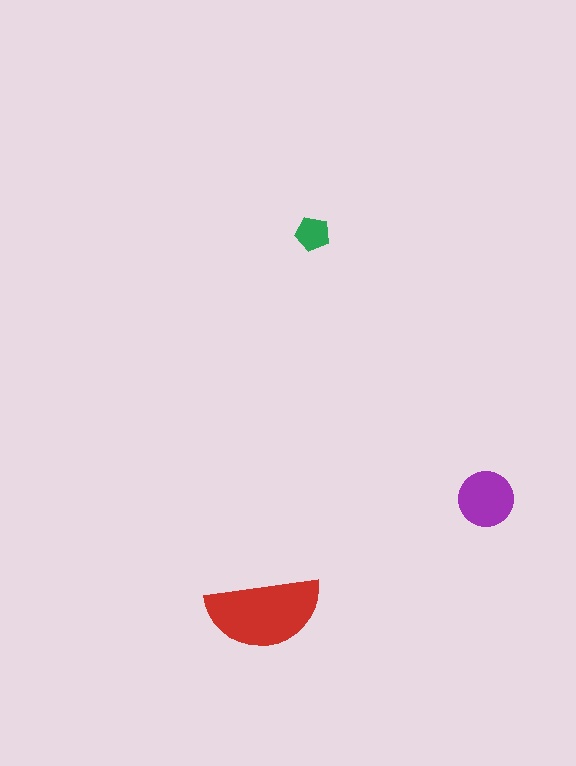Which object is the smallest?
The green pentagon.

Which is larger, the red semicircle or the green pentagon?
The red semicircle.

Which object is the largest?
The red semicircle.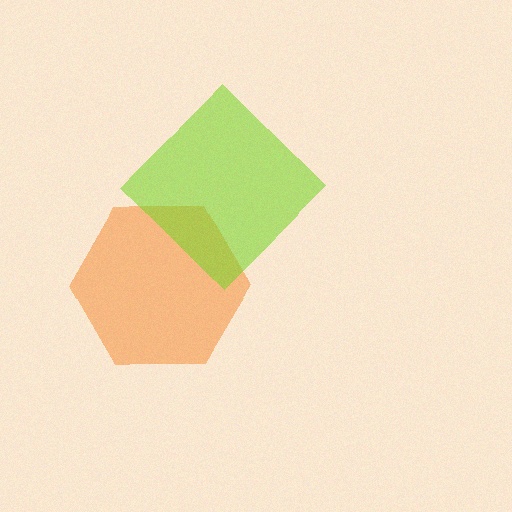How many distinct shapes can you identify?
There are 2 distinct shapes: an orange hexagon, a lime diamond.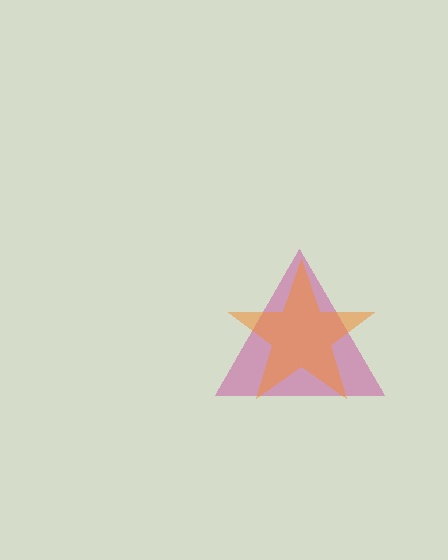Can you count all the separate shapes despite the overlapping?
Yes, there are 2 separate shapes.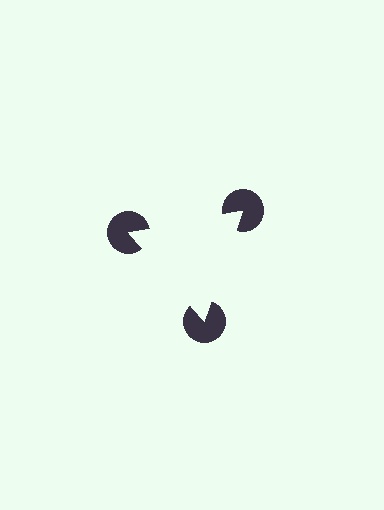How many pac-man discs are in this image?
There are 3 — one at each vertex of the illusory triangle.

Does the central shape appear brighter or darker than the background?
It typically appears slightly brighter than the background, even though no actual brightness change is drawn.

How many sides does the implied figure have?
3 sides.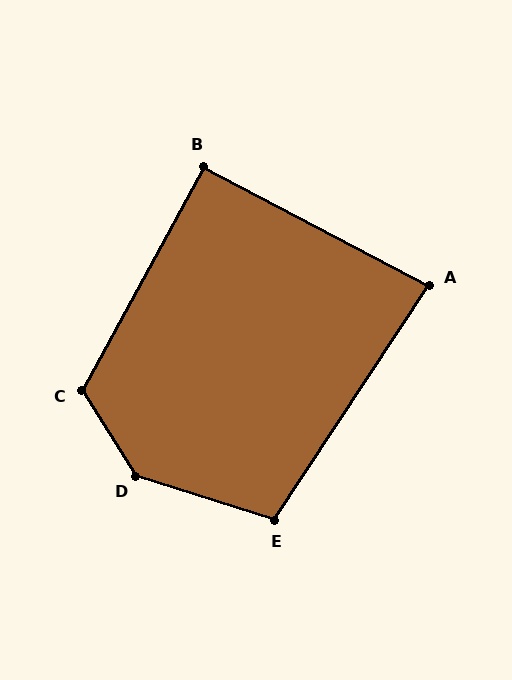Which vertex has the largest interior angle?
D, at approximately 140 degrees.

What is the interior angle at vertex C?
Approximately 119 degrees (obtuse).